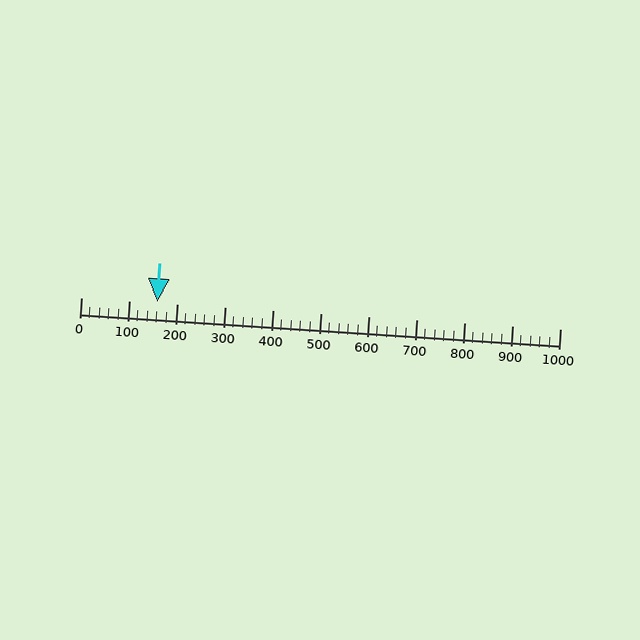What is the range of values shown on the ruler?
The ruler shows values from 0 to 1000.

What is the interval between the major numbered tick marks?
The major tick marks are spaced 100 units apart.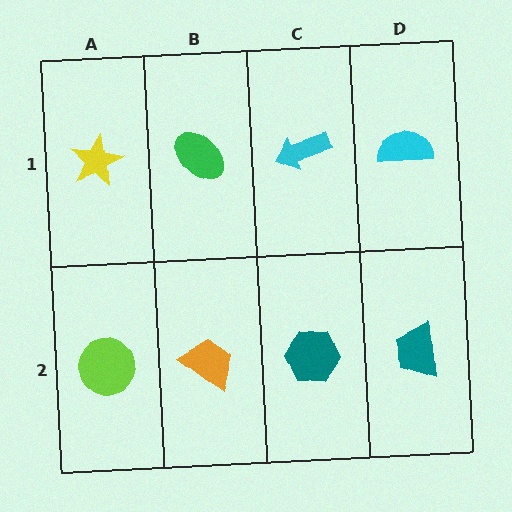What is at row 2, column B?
An orange trapezoid.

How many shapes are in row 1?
4 shapes.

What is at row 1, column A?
A yellow star.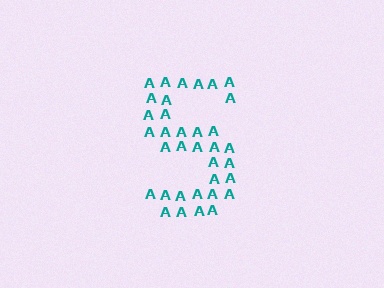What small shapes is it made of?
It is made of small letter A's.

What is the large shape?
The large shape is the letter S.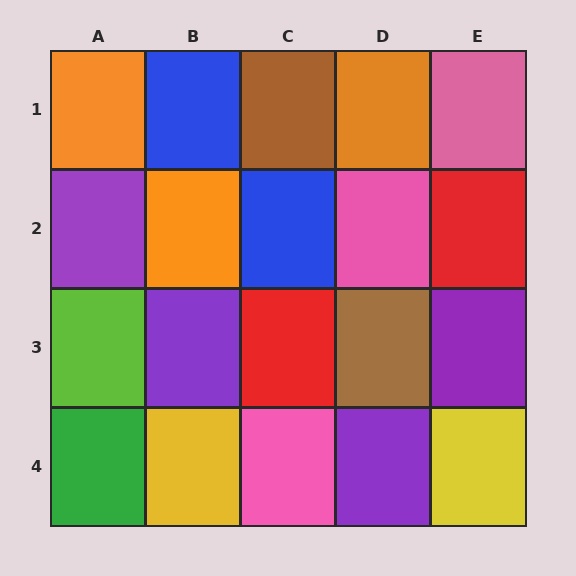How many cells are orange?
3 cells are orange.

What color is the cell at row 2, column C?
Blue.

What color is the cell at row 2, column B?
Orange.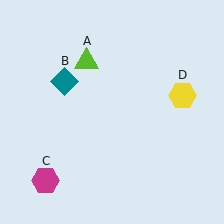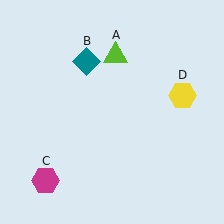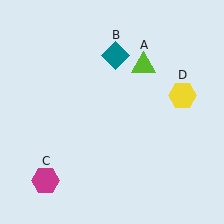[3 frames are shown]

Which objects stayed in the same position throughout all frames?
Magenta hexagon (object C) and yellow hexagon (object D) remained stationary.